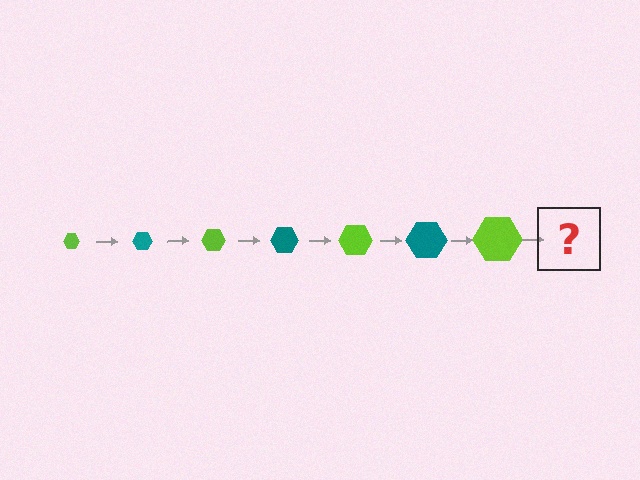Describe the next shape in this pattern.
It should be a teal hexagon, larger than the previous one.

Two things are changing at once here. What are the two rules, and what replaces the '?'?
The two rules are that the hexagon grows larger each step and the color cycles through lime and teal. The '?' should be a teal hexagon, larger than the previous one.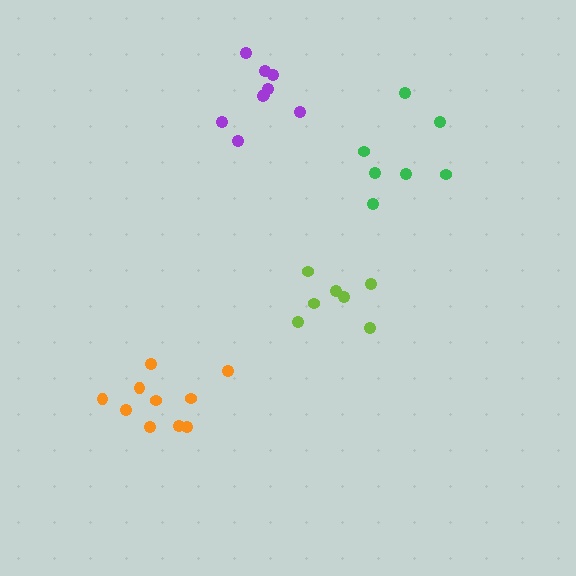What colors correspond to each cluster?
The clusters are colored: lime, orange, green, purple.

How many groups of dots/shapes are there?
There are 4 groups.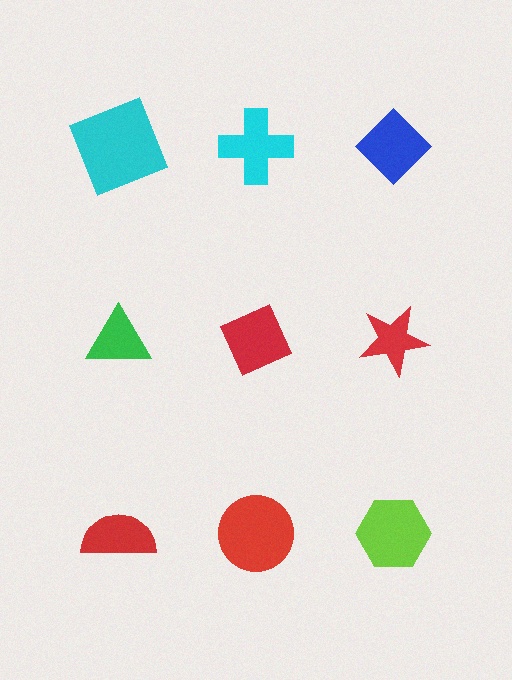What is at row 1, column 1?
A cyan square.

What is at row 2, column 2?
A red diamond.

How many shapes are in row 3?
3 shapes.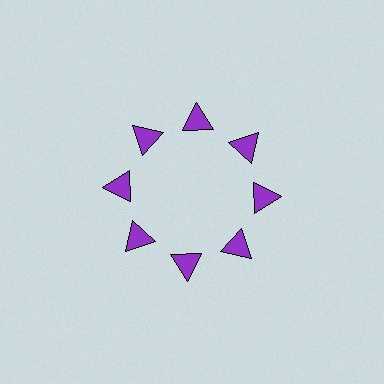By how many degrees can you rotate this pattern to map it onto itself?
The pattern maps onto itself every 45 degrees of rotation.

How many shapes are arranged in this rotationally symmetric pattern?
There are 8 shapes, arranged in 8 groups of 1.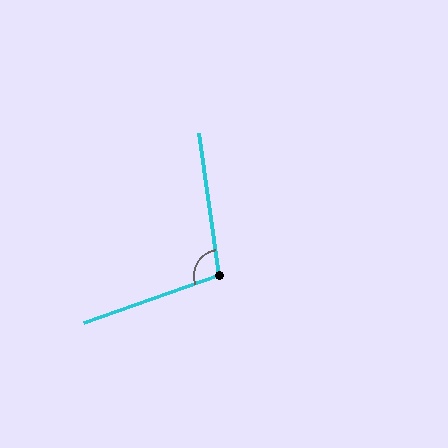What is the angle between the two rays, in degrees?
Approximately 101 degrees.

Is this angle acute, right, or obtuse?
It is obtuse.